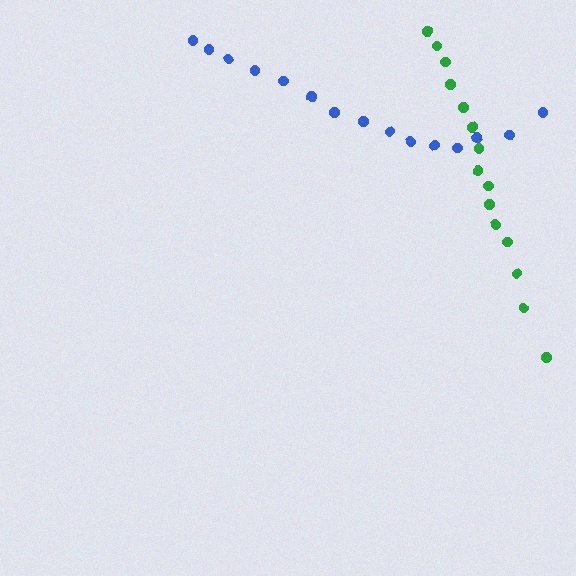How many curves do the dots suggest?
There are 2 distinct paths.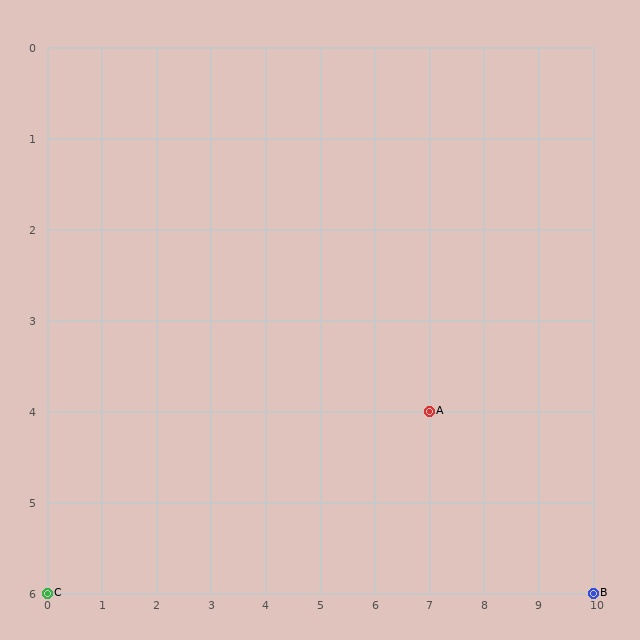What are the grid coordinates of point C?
Point C is at grid coordinates (0, 6).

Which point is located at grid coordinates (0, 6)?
Point C is at (0, 6).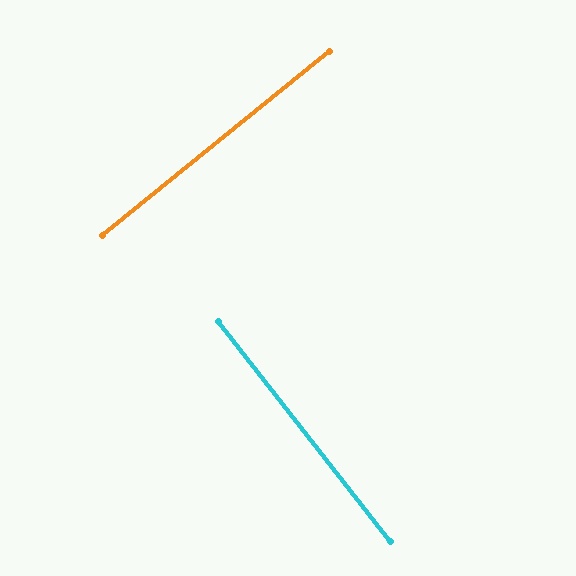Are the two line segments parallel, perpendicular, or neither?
Perpendicular — they meet at approximately 89°.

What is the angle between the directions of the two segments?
Approximately 89 degrees.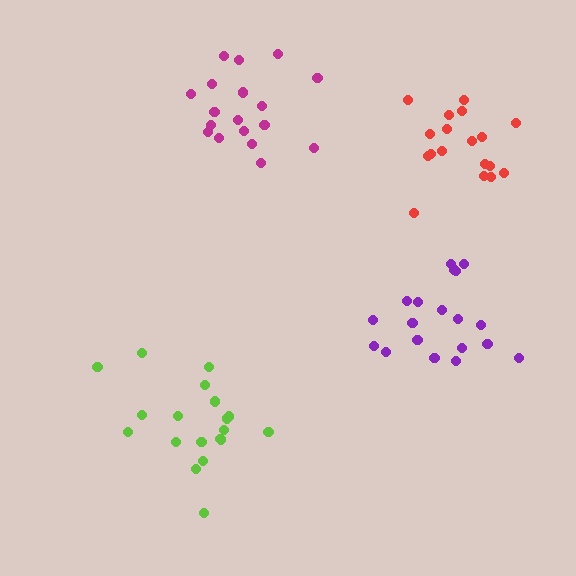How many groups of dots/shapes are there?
There are 4 groups.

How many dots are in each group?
Group 1: 19 dots, Group 2: 18 dots, Group 3: 20 dots, Group 4: 18 dots (75 total).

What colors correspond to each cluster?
The clusters are colored: lime, red, purple, magenta.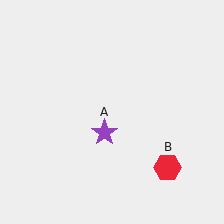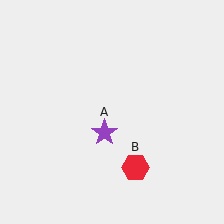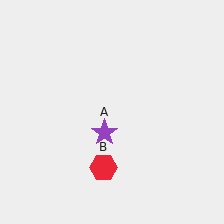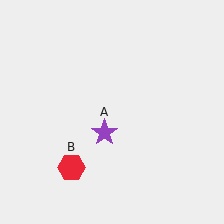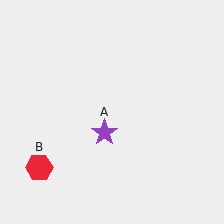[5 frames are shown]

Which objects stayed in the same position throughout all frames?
Purple star (object A) remained stationary.